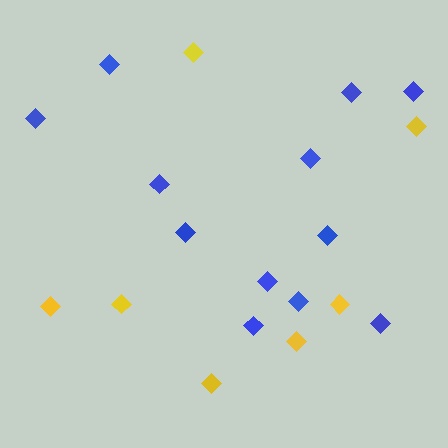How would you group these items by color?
There are 2 groups: one group of yellow diamonds (7) and one group of blue diamonds (12).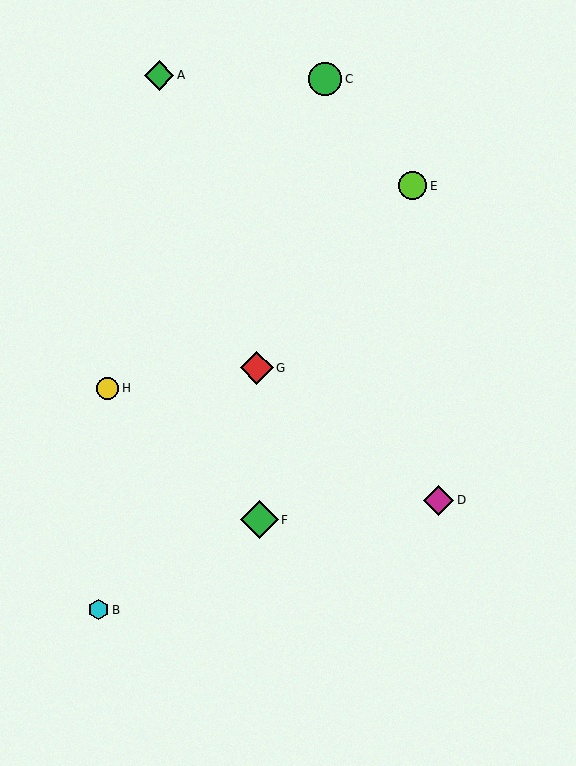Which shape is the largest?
The green diamond (labeled F) is the largest.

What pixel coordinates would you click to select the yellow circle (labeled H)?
Click at (108, 388) to select the yellow circle H.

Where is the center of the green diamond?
The center of the green diamond is at (259, 520).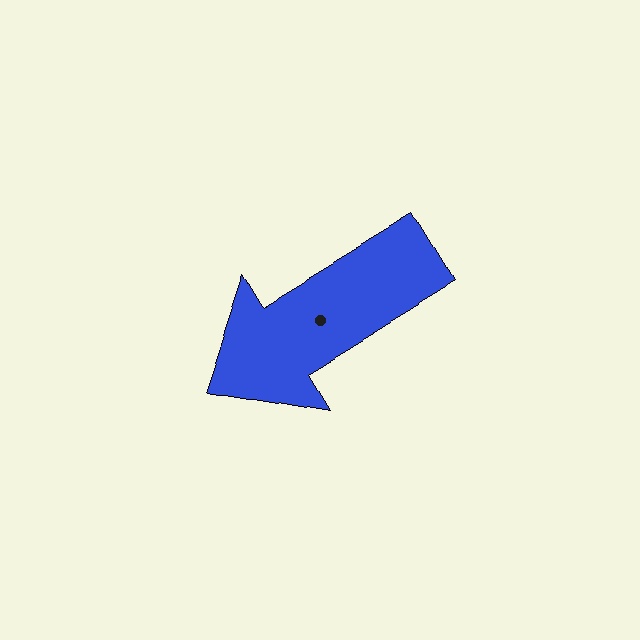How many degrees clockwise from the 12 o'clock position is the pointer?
Approximately 239 degrees.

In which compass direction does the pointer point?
Southwest.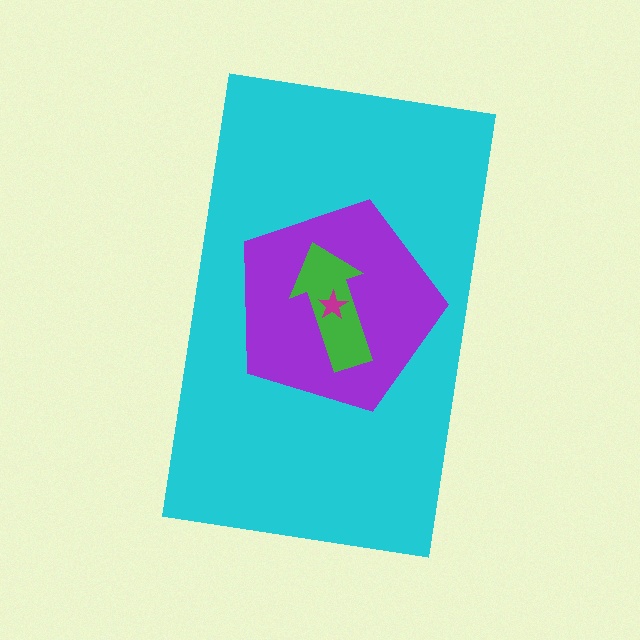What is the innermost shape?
The magenta star.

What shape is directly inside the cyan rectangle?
The purple pentagon.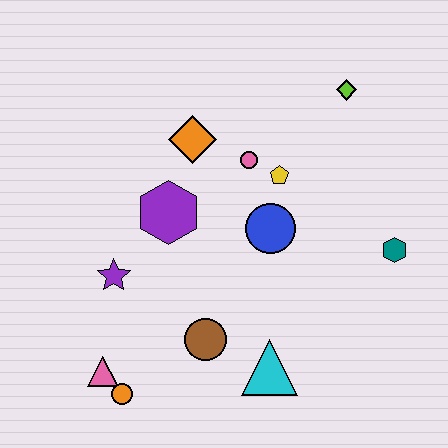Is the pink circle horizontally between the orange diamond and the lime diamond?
Yes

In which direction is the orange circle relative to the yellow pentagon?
The orange circle is below the yellow pentagon.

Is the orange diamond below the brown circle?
No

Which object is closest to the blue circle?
The yellow pentagon is closest to the blue circle.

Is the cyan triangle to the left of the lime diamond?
Yes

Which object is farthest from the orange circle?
The lime diamond is farthest from the orange circle.